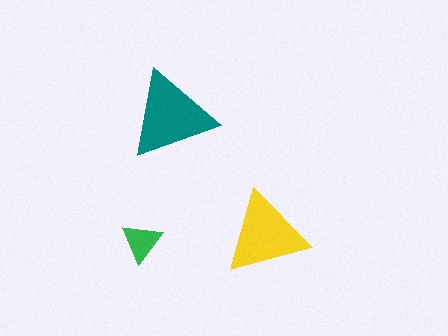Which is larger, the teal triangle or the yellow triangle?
The teal one.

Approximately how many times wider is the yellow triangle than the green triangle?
About 2 times wider.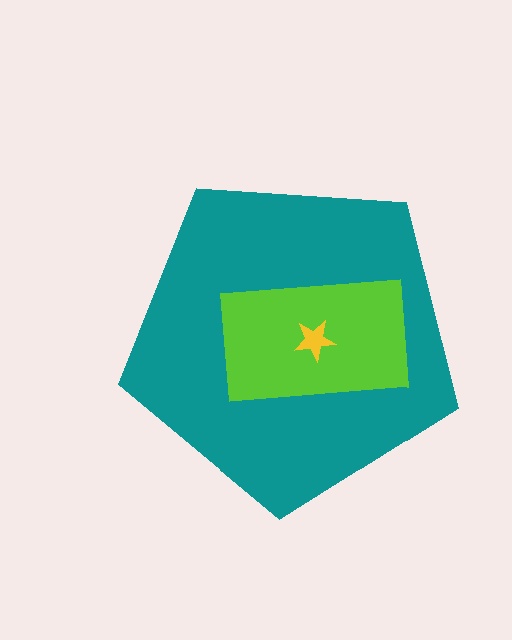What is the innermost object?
The yellow star.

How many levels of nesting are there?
3.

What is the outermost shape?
The teal pentagon.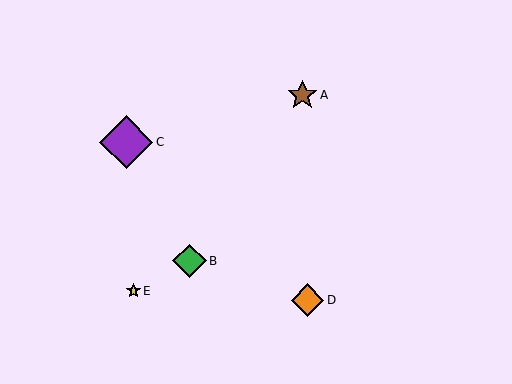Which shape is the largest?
The purple diamond (labeled C) is the largest.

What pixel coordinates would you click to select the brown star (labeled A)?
Click at (302, 95) to select the brown star A.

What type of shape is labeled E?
Shape E is a yellow star.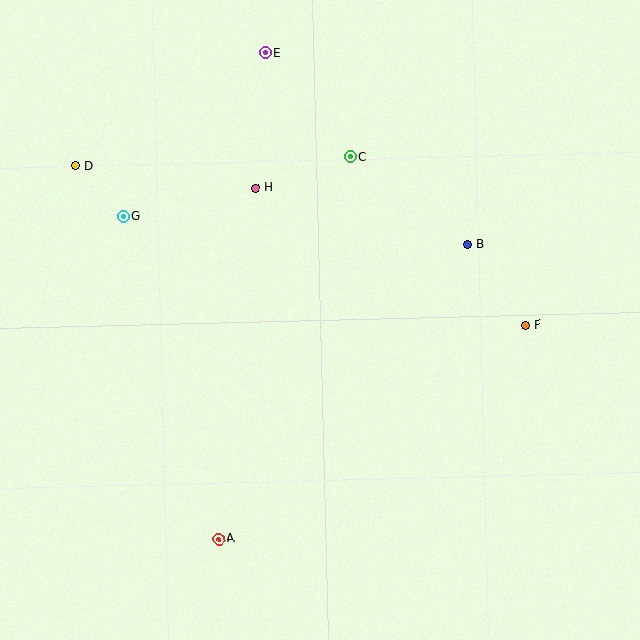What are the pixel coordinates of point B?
Point B is at (468, 245).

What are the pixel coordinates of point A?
Point A is at (219, 539).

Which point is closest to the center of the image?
Point H at (255, 188) is closest to the center.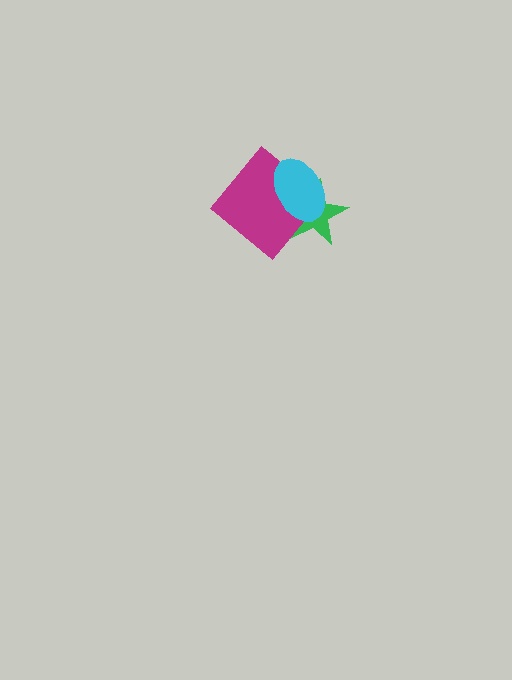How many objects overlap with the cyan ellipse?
2 objects overlap with the cyan ellipse.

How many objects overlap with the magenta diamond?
2 objects overlap with the magenta diamond.